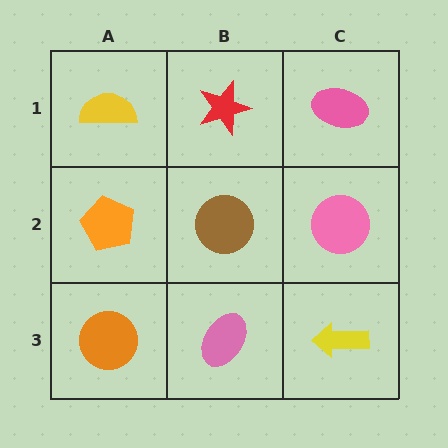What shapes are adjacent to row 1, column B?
A brown circle (row 2, column B), a yellow semicircle (row 1, column A), a pink ellipse (row 1, column C).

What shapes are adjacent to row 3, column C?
A pink circle (row 2, column C), a pink ellipse (row 3, column B).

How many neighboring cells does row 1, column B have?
3.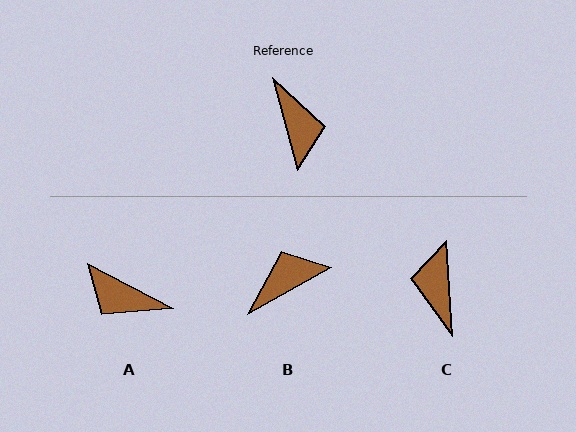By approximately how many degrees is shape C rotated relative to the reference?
Approximately 169 degrees counter-clockwise.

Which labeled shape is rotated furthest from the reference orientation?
C, about 169 degrees away.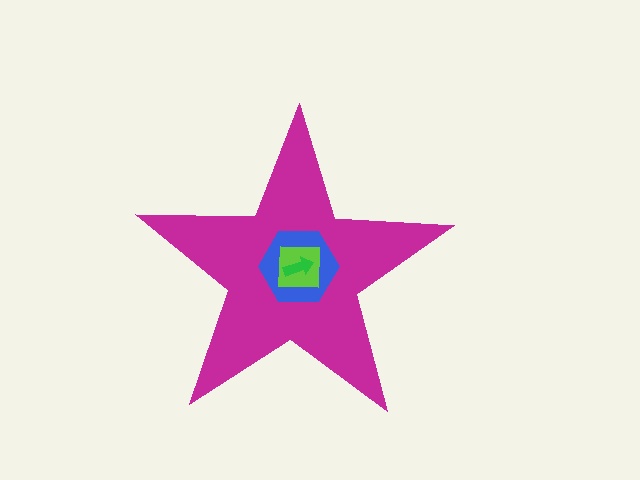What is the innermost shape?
The green arrow.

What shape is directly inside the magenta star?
The blue hexagon.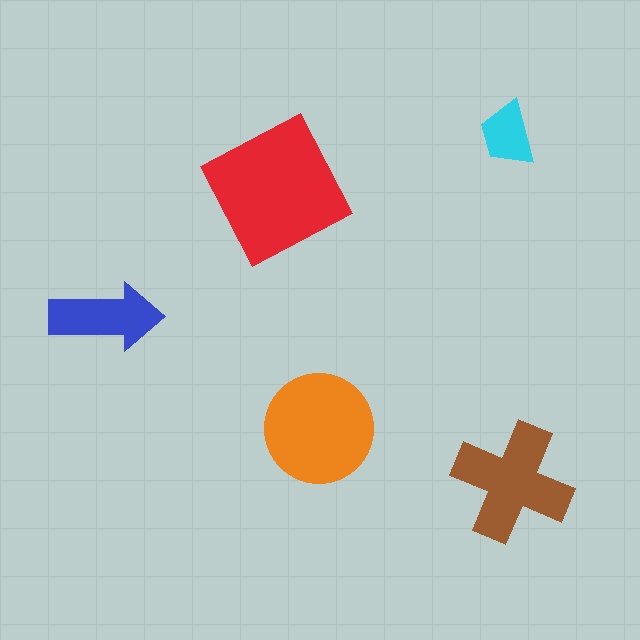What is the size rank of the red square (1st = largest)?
1st.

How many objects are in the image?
There are 5 objects in the image.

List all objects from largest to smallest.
The red square, the orange circle, the brown cross, the blue arrow, the cyan trapezoid.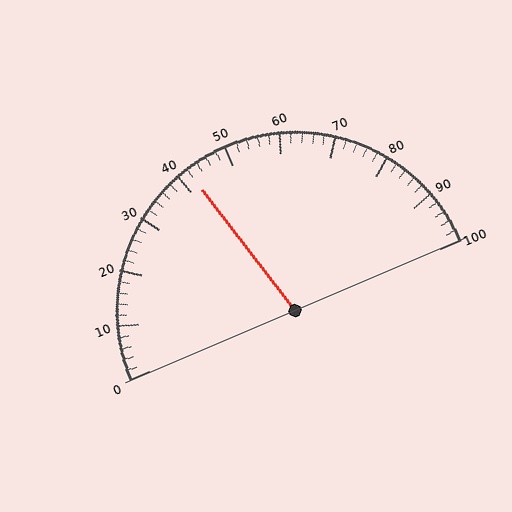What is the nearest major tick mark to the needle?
The nearest major tick mark is 40.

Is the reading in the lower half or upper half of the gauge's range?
The reading is in the lower half of the range (0 to 100).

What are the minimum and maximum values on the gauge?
The gauge ranges from 0 to 100.